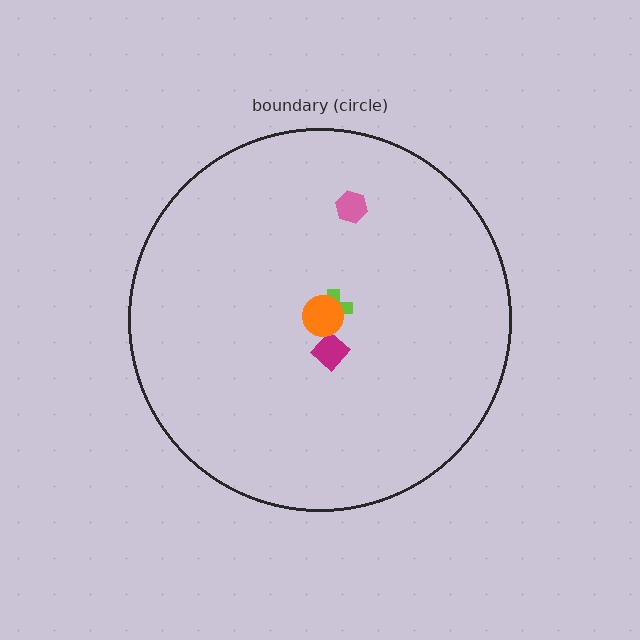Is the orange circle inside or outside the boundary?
Inside.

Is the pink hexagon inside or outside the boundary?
Inside.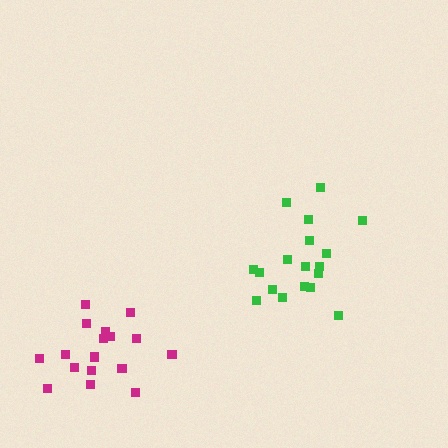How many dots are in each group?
Group 1: 18 dots, Group 2: 17 dots (35 total).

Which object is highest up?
The green cluster is topmost.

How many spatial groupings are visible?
There are 2 spatial groupings.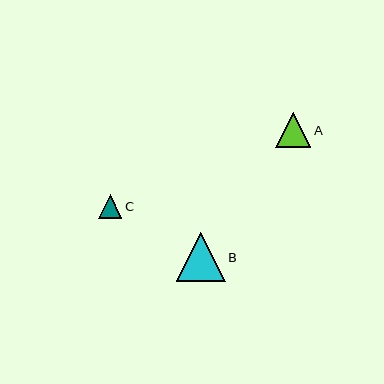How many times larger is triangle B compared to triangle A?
Triangle B is approximately 1.4 times the size of triangle A.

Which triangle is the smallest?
Triangle C is the smallest with a size of approximately 24 pixels.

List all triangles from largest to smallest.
From largest to smallest: B, A, C.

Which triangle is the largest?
Triangle B is the largest with a size of approximately 49 pixels.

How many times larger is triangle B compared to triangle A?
Triangle B is approximately 1.4 times the size of triangle A.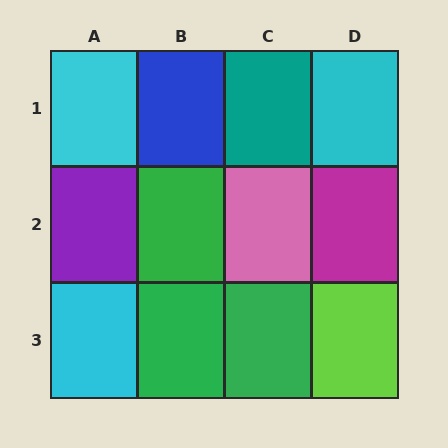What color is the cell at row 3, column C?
Green.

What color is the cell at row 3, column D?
Lime.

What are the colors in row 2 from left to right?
Purple, green, pink, magenta.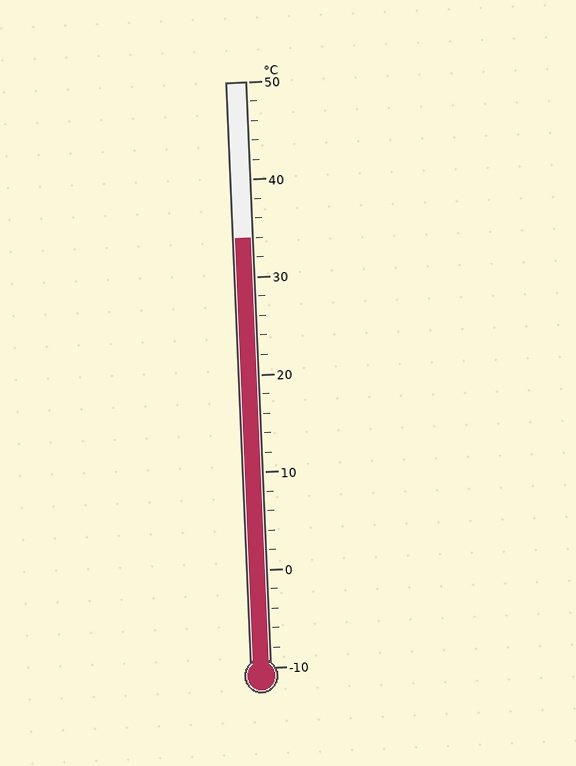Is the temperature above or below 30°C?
The temperature is above 30°C.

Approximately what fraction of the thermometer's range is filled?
The thermometer is filled to approximately 75% of its range.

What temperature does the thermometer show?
The thermometer shows approximately 34°C.